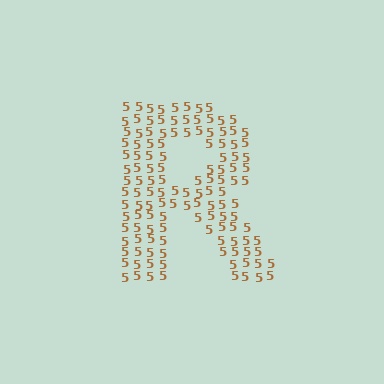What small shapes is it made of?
It is made of small digit 5's.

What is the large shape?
The large shape is the letter R.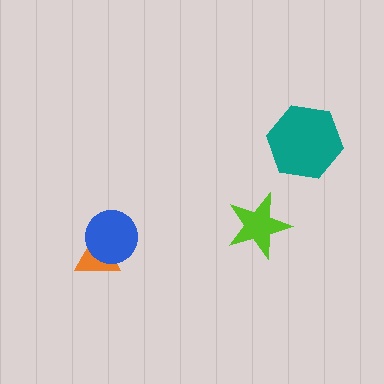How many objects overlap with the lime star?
0 objects overlap with the lime star.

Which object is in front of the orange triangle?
The blue circle is in front of the orange triangle.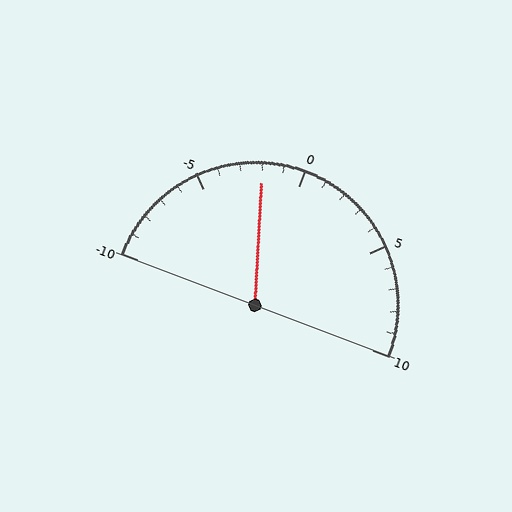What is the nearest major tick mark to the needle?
The nearest major tick mark is 0.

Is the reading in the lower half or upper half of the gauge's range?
The reading is in the lower half of the range (-10 to 10).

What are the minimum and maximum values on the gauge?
The gauge ranges from -10 to 10.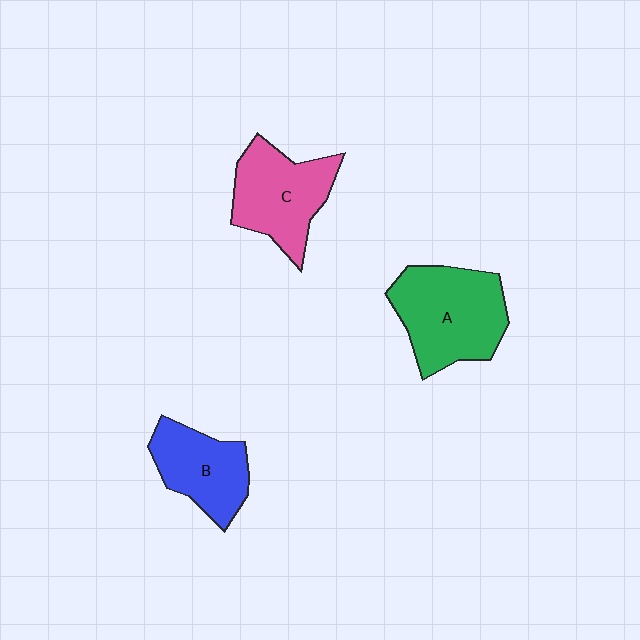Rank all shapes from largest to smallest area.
From largest to smallest: A (green), C (pink), B (blue).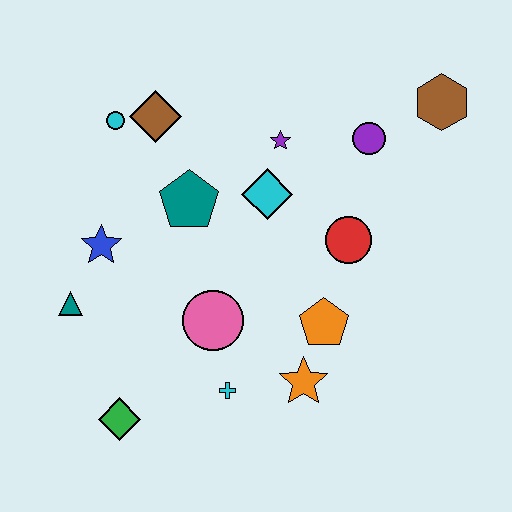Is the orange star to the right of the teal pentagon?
Yes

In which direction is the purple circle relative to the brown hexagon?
The purple circle is to the left of the brown hexagon.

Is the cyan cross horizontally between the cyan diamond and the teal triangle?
Yes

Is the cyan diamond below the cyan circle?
Yes